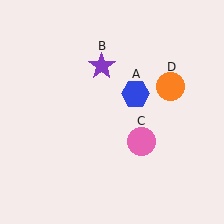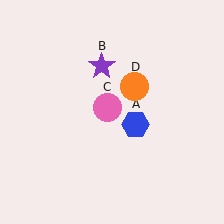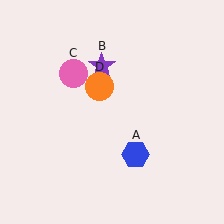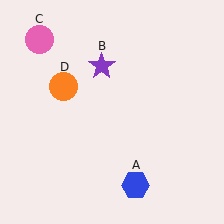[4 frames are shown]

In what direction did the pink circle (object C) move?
The pink circle (object C) moved up and to the left.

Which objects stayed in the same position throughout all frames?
Purple star (object B) remained stationary.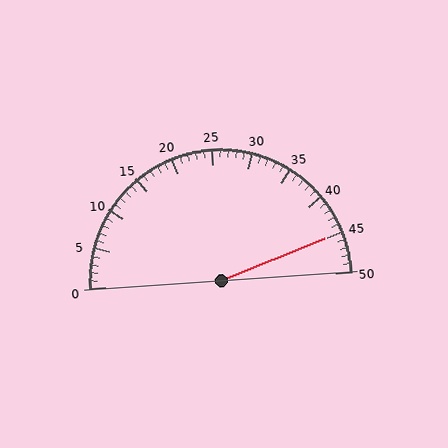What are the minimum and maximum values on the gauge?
The gauge ranges from 0 to 50.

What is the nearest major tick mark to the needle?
The nearest major tick mark is 45.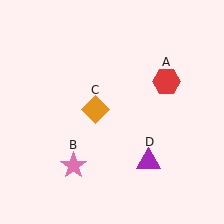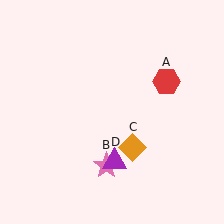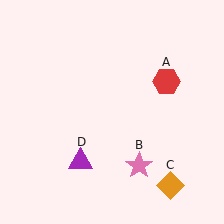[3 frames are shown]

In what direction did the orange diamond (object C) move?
The orange diamond (object C) moved down and to the right.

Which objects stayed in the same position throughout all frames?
Red hexagon (object A) remained stationary.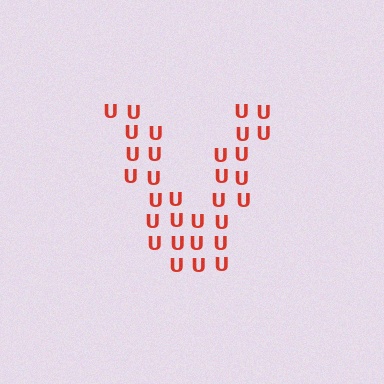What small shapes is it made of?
It is made of small letter U's.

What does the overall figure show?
The overall figure shows the letter V.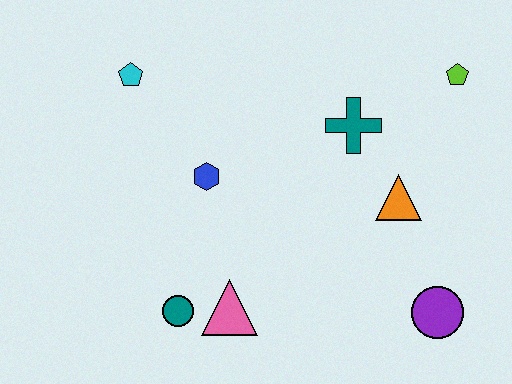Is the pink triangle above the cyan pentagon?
No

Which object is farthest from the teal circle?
The lime pentagon is farthest from the teal circle.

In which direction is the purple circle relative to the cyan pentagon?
The purple circle is to the right of the cyan pentagon.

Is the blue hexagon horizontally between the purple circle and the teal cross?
No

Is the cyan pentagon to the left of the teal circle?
Yes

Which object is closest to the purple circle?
The orange triangle is closest to the purple circle.